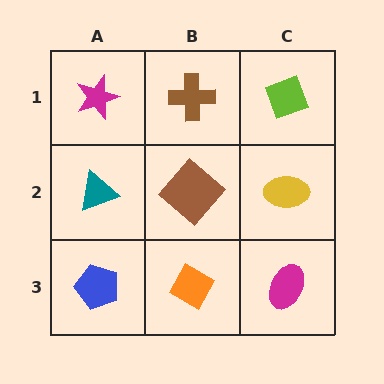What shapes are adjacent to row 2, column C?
A lime diamond (row 1, column C), a magenta ellipse (row 3, column C), a brown diamond (row 2, column B).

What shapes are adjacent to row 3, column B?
A brown diamond (row 2, column B), a blue pentagon (row 3, column A), a magenta ellipse (row 3, column C).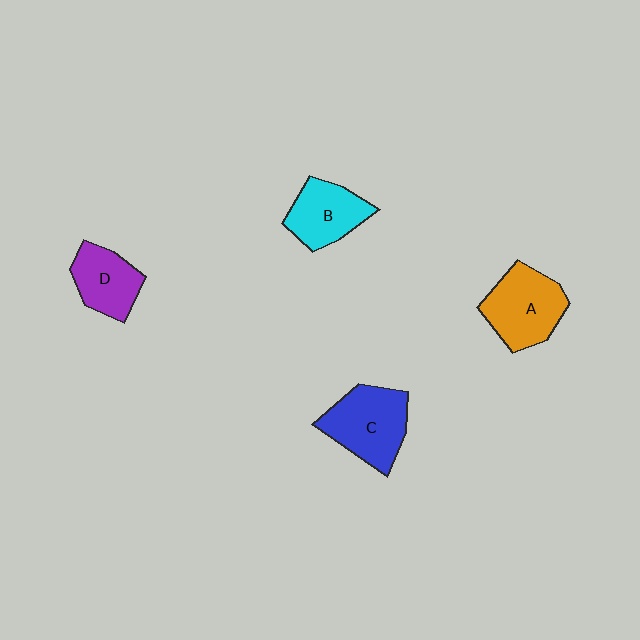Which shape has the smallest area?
Shape D (purple).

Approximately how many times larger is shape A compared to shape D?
Approximately 1.4 times.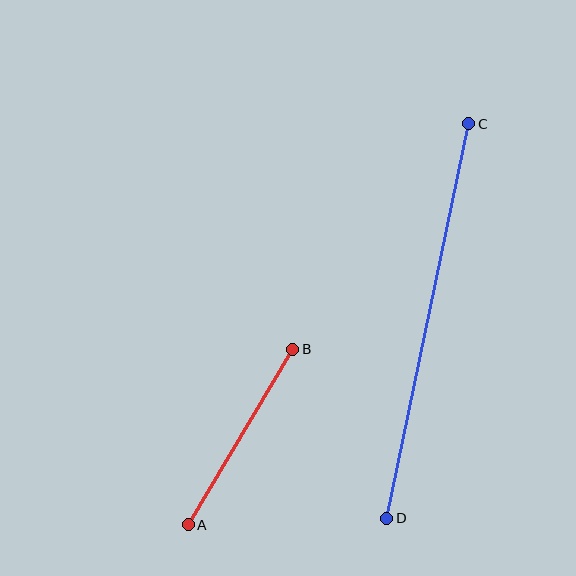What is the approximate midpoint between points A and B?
The midpoint is at approximately (241, 437) pixels.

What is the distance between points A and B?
The distance is approximately 204 pixels.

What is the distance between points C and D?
The distance is approximately 403 pixels.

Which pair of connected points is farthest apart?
Points C and D are farthest apart.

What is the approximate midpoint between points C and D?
The midpoint is at approximately (428, 321) pixels.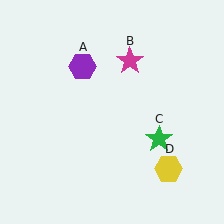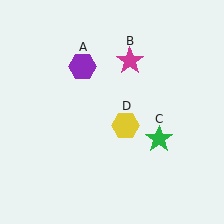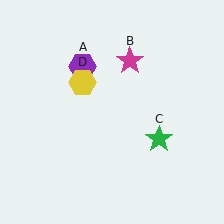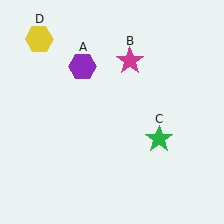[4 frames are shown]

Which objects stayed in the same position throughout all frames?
Purple hexagon (object A) and magenta star (object B) and green star (object C) remained stationary.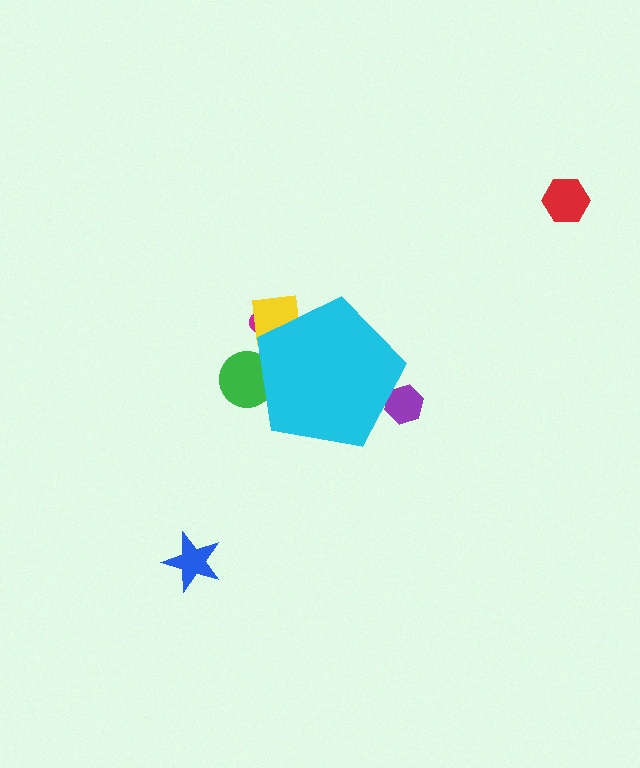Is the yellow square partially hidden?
Yes, the yellow square is partially hidden behind the cyan pentagon.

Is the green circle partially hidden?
Yes, the green circle is partially hidden behind the cyan pentagon.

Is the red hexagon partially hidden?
No, the red hexagon is fully visible.